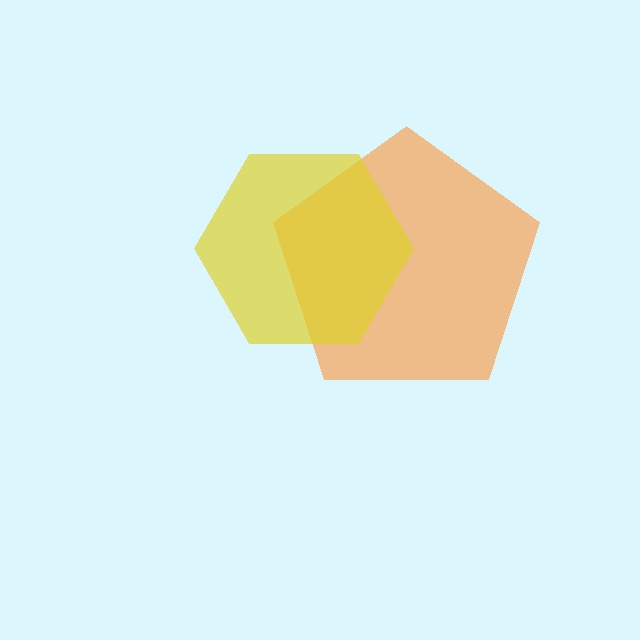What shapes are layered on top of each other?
The layered shapes are: an orange pentagon, a yellow hexagon.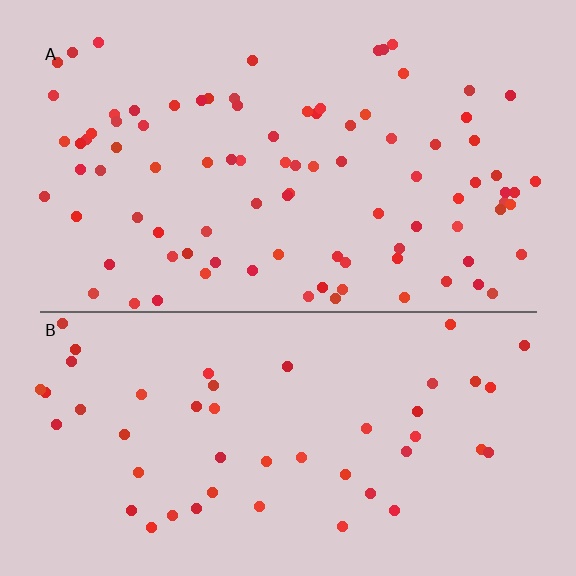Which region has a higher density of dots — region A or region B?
A (the top).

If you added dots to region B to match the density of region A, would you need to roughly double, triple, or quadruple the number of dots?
Approximately double.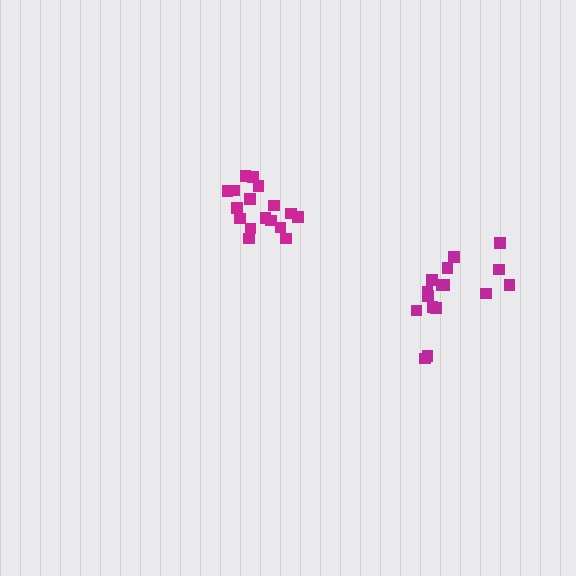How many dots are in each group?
Group 1: 17 dots, Group 2: 16 dots (33 total).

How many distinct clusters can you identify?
There are 2 distinct clusters.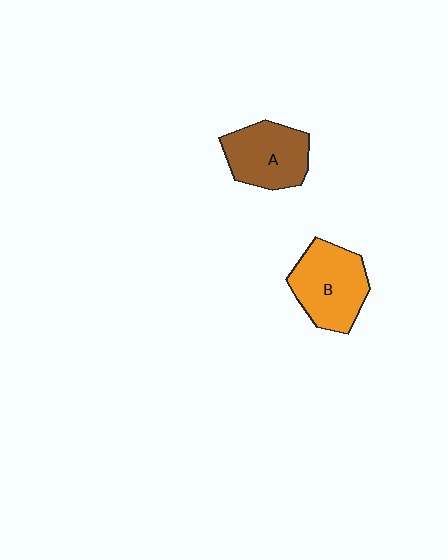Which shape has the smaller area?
Shape A (brown).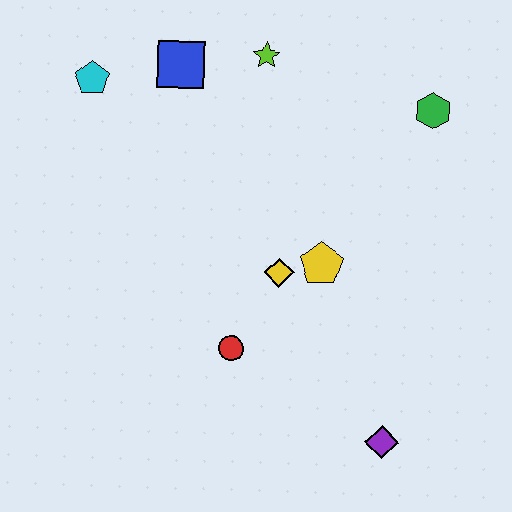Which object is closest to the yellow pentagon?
The yellow diamond is closest to the yellow pentagon.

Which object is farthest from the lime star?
The purple diamond is farthest from the lime star.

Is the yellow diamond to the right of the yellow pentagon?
No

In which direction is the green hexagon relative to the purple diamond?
The green hexagon is above the purple diamond.